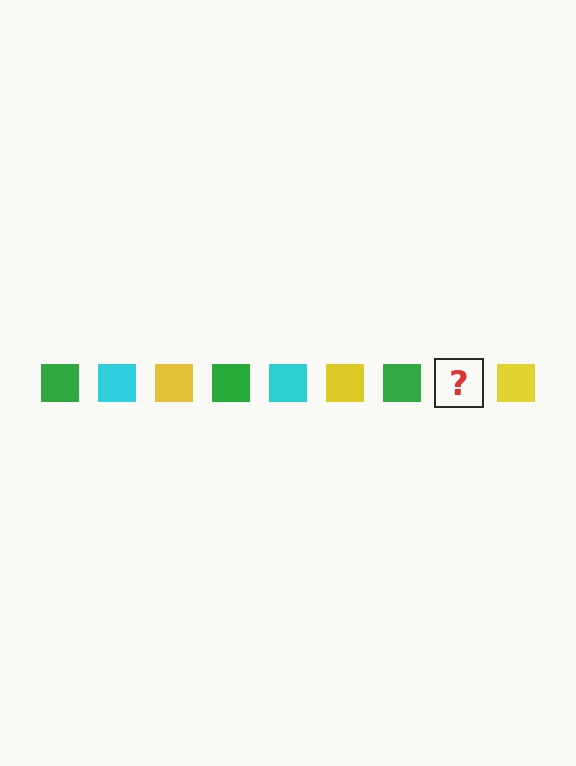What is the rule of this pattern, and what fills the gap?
The rule is that the pattern cycles through green, cyan, yellow squares. The gap should be filled with a cyan square.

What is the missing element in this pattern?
The missing element is a cyan square.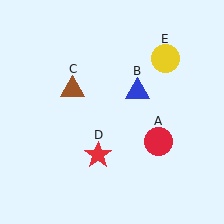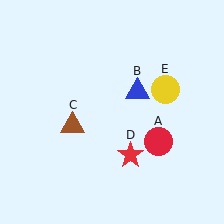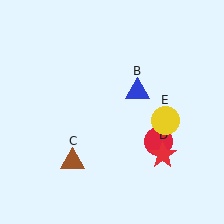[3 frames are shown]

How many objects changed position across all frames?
3 objects changed position: brown triangle (object C), red star (object D), yellow circle (object E).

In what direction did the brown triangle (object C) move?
The brown triangle (object C) moved down.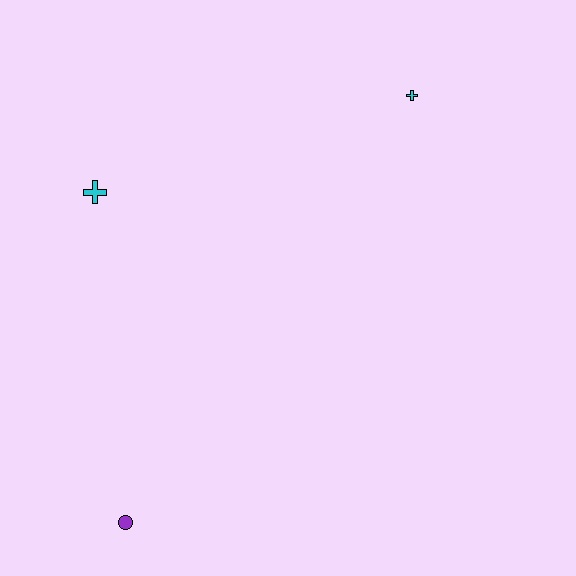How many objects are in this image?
There are 3 objects.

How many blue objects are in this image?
There are no blue objects.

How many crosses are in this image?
There are 2 crosses.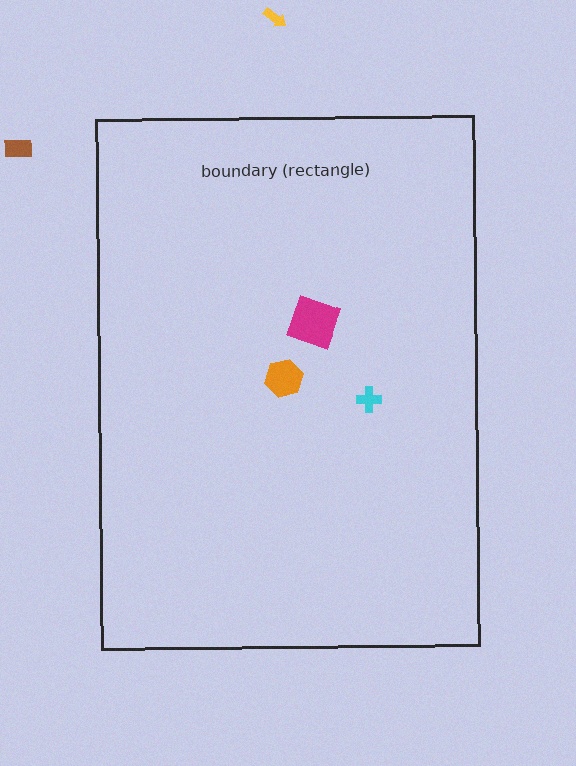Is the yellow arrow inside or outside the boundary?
Outside.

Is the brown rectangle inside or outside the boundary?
Outside.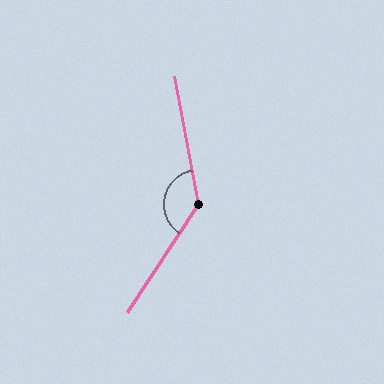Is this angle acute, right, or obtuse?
It is obtuse.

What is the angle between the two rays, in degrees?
Approximately 136 degrees.